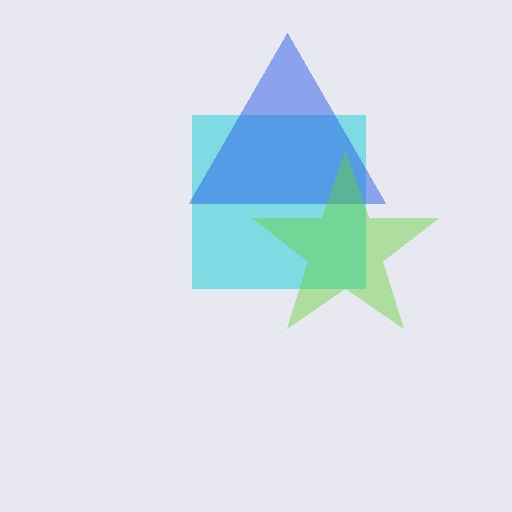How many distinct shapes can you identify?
There are 3 distinct shapes: a cyan square, a blue triangle, a lime star.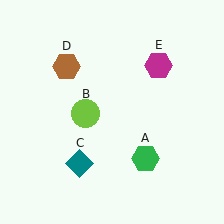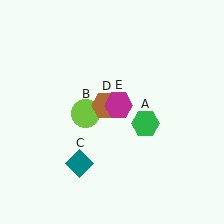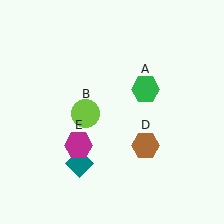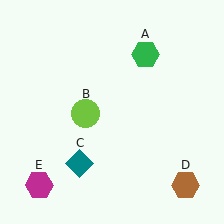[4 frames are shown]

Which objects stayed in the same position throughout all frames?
Lime circle (object B) and teal diamond (object C) remained stationary.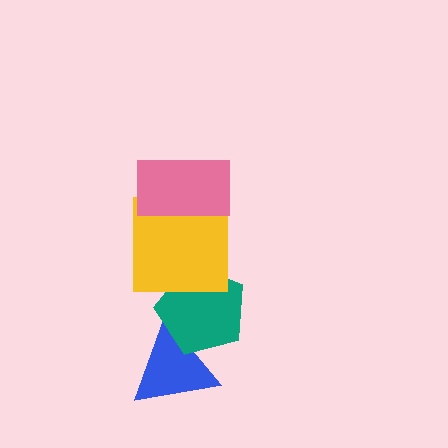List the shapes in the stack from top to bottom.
From top to bottom: the pink rectangle, the yellow square, the teal pentagon, the blue triangle.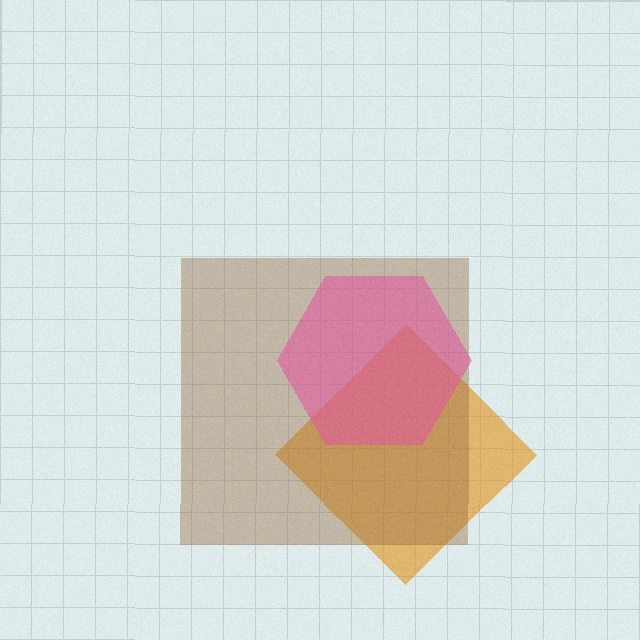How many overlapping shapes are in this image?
There are 3 overlapping shapes in the image.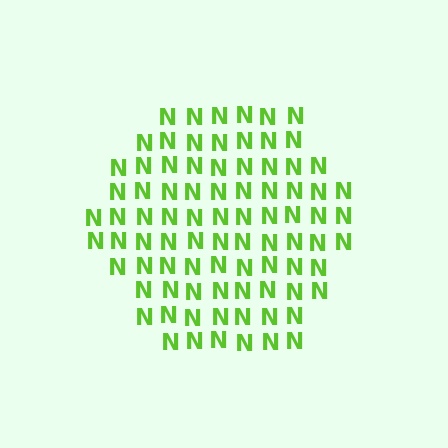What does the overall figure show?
The overall figure shows a hexagon.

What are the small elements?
The small elements are letter N's.